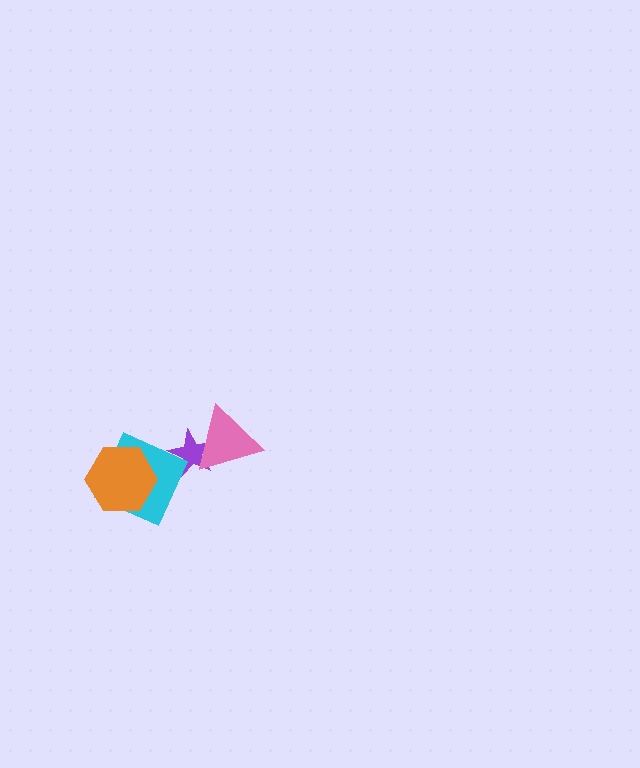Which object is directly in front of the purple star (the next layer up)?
The cyan diamond is directly in front of the purple star.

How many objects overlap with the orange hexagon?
1 object overlaps with the orange hexagon.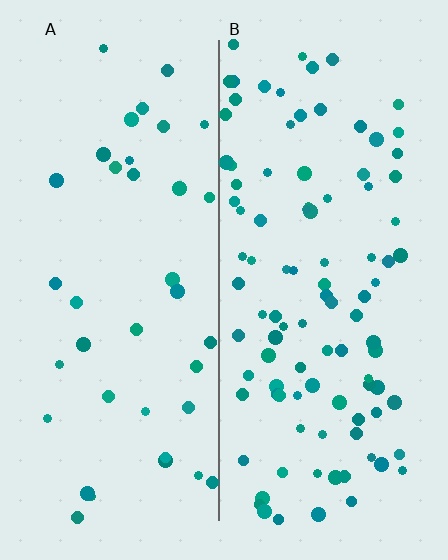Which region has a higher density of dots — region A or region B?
B (the right).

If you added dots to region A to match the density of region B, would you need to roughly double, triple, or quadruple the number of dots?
Approximately triple.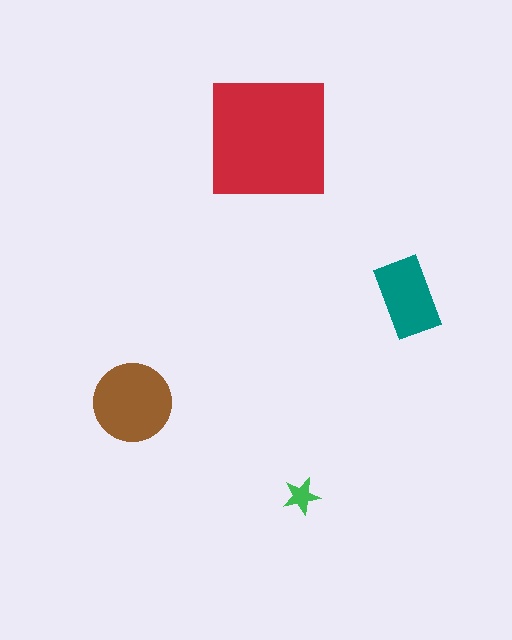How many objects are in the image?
There are 4 objects in the image.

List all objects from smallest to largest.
The green star, the teal rectangle, the brown circle, the red square.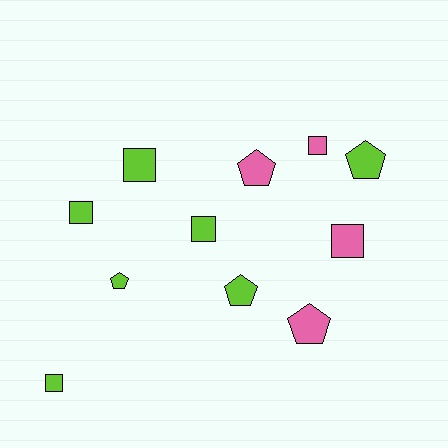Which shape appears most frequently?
Square, with 6 objects.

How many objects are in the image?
There are 11 objects.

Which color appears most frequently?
Lime, with 7 objects.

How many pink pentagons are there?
There are 2 pink pentagons.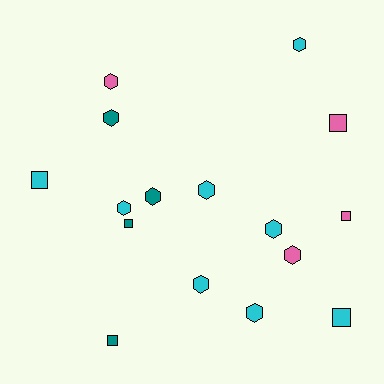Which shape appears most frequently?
Hexagon, with 10 objects.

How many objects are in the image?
There are 16 objects.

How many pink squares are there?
There are 2 pink squares.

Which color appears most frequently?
Cyan, with 8 objects.